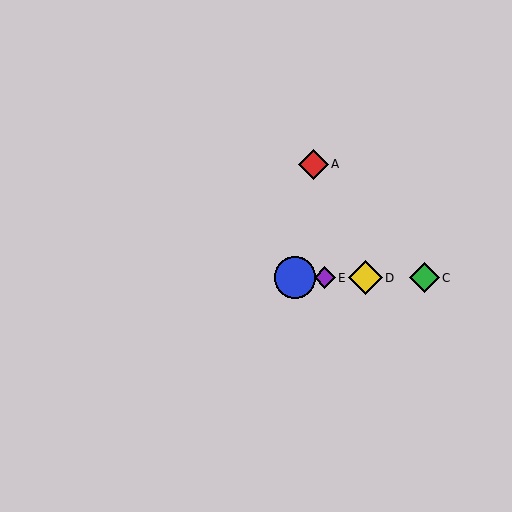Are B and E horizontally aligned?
Yes, both are at y≈278.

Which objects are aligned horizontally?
Objects B, C, D, E are aligned horizontally.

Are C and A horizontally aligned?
No, C is at y≈278 and A is at y≈164.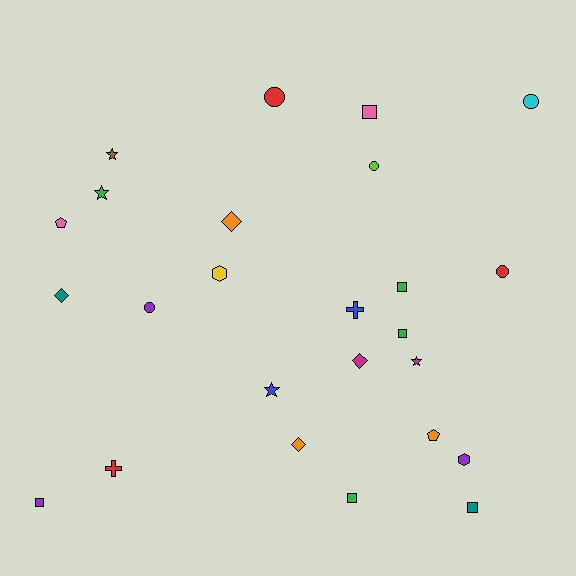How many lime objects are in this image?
There is 1 lime object.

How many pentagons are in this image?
There are 2 pentagons.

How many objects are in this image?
There are 25 objects.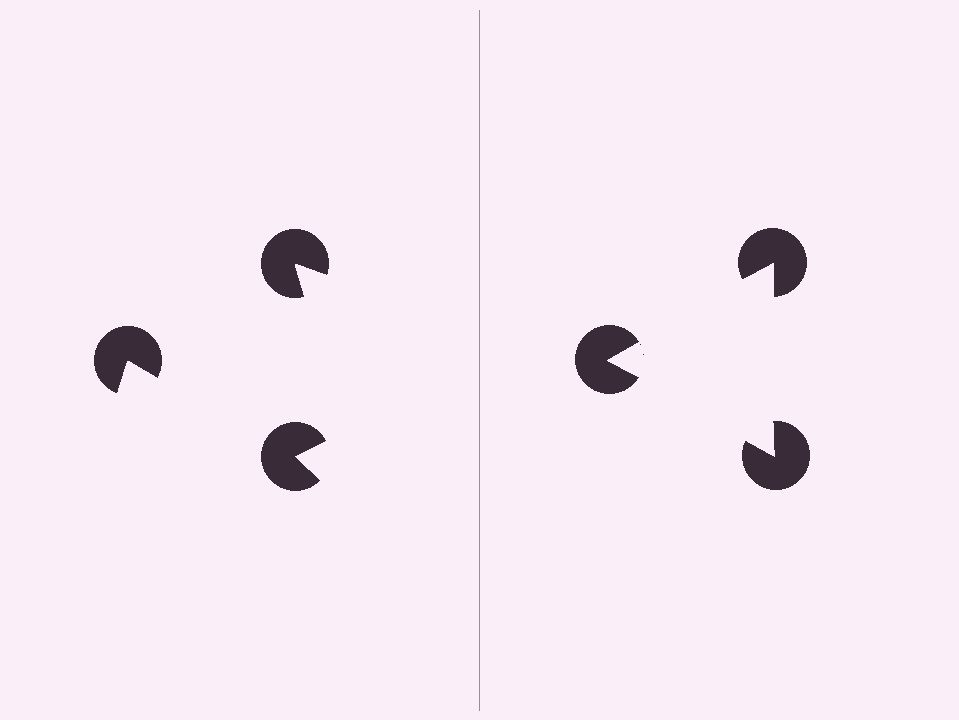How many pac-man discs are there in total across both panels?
6 — 3 on each side.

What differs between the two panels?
The pac-man discs are positioned identically on both sides; only the wedge orientations differ. On the right they align to a triangle; on the left they are misaligned.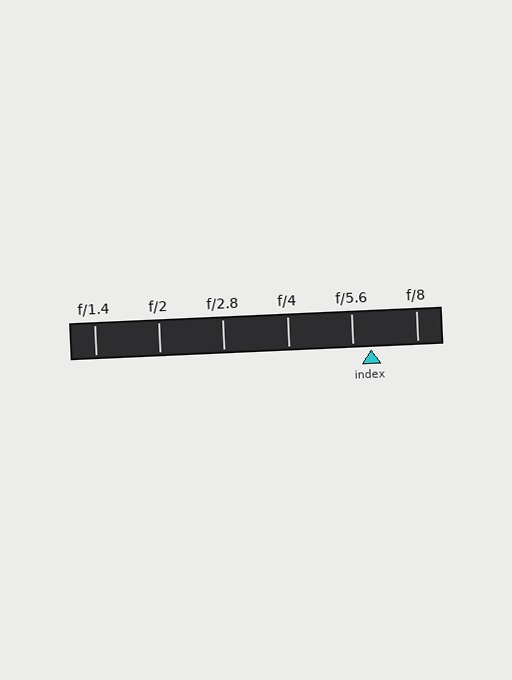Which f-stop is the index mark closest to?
The index mark is closest to f/5.6.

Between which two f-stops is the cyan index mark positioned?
The index mark is between f/5.6 and f/8.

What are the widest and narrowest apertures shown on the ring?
The widest aperture shown is f/1.4 and the narrowest is f/8.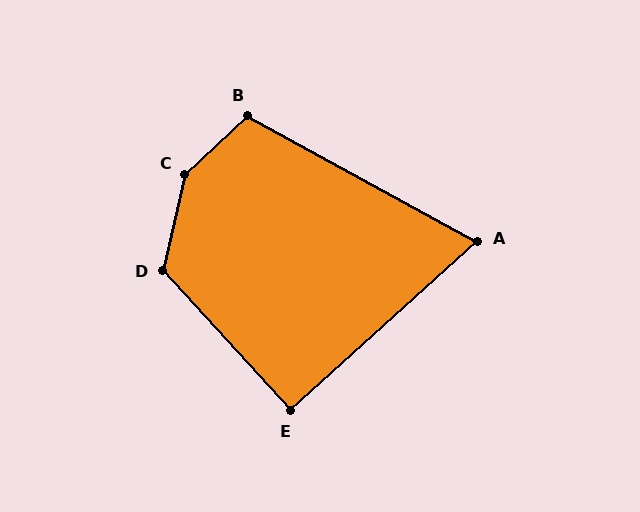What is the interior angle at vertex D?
Approximately 125 degrees (obtuse).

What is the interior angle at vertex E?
Approximately 90 degrees (approximately right).